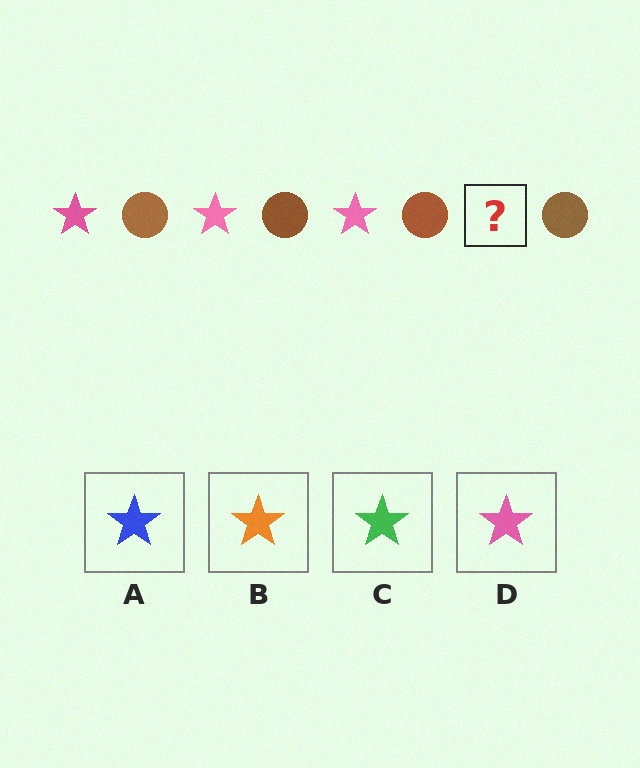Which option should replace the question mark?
Option D.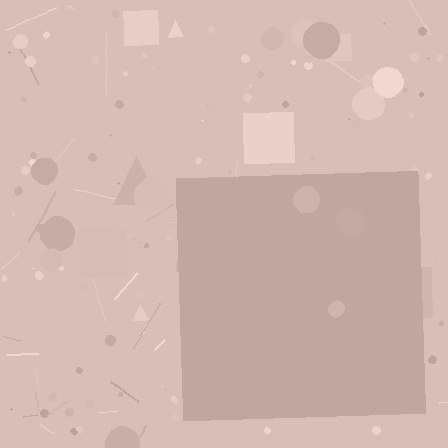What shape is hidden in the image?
A square is hidden in the image.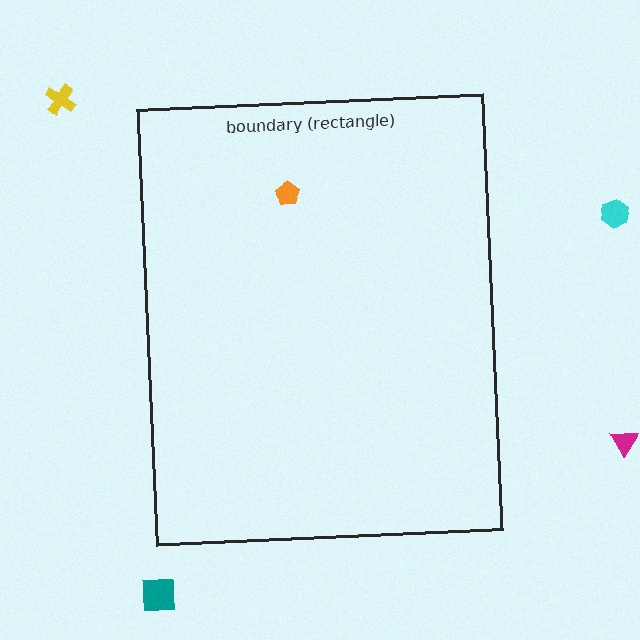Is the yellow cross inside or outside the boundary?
Outside.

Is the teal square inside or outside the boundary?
Outside.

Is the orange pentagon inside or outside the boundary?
Inside.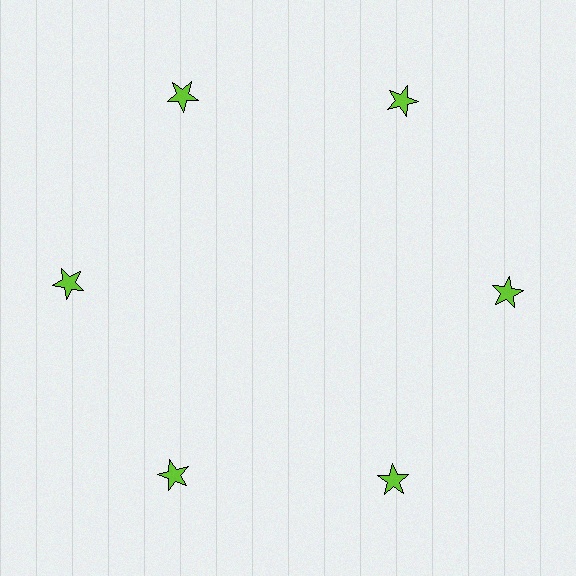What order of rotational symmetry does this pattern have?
This pattern has 6-fold rotational symmetry.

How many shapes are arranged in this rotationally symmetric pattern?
There are 6 shapes, arranged in 6 groups of 1.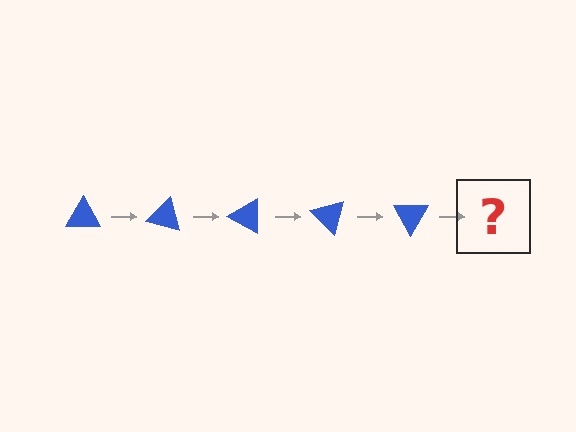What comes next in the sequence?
The next element should be a blue triangle rotated 75 degrees.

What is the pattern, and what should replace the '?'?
The pattern is that the triangle rotates 15 degrees each step. The '?' should be a blue triangle rotated 75 degrees.